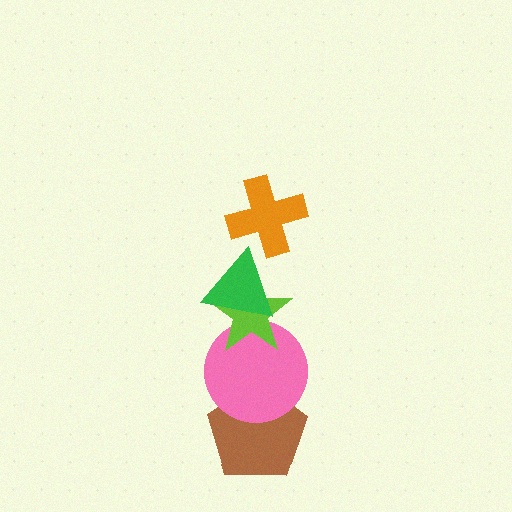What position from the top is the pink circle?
The pink circle is 4th from the top.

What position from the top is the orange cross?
The orange cross is 1st from the top.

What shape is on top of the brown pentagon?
The pink circle is on top of the brown pentagon.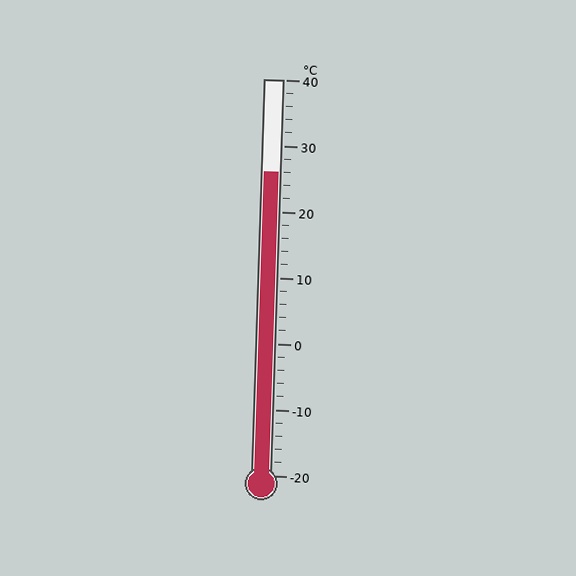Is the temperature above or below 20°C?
The temperature is above 20°C.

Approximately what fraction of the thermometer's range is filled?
The thermometer is filled to approximately 75% of its range.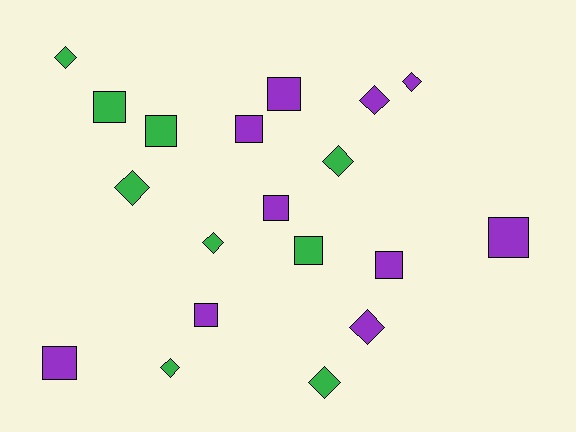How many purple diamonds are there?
There are 3 purple diamonds.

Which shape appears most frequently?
Square, with 10 objects.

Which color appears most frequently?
Purple, with 10 objects.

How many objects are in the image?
There are 19 objects.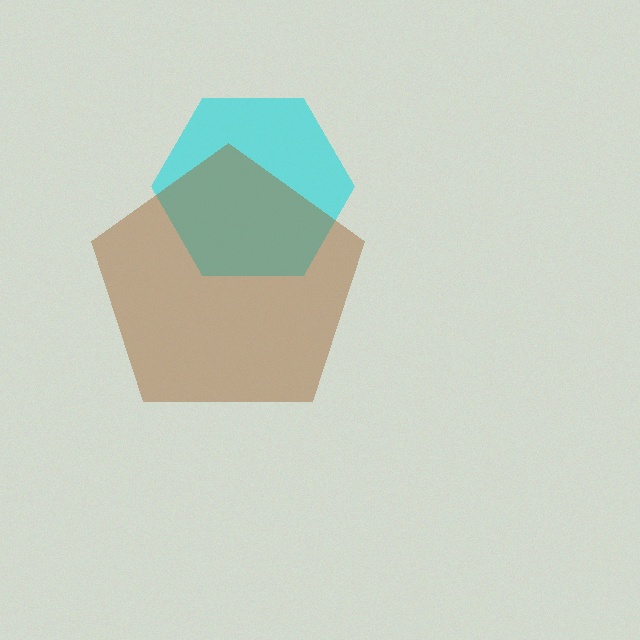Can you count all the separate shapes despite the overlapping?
Yes, there are 2 separate shapes.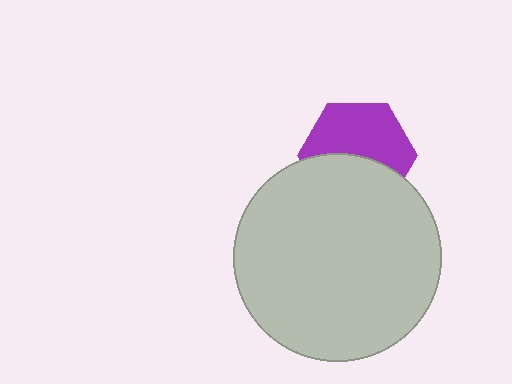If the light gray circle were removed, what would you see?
You would see the complete purple hexagon.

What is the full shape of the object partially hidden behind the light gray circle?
The partially hidden object is a purple hexagon.